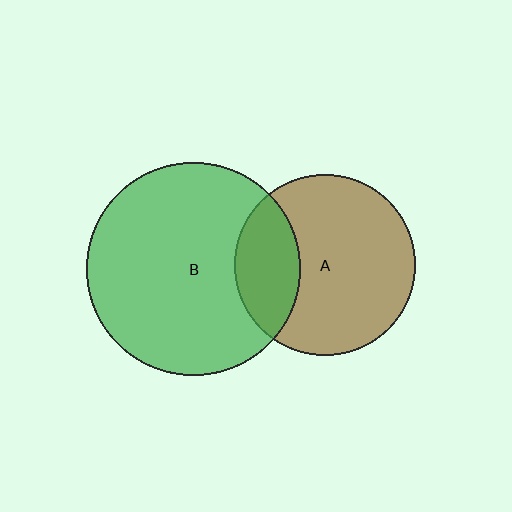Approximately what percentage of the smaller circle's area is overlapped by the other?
Approximately 25%.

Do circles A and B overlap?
Yes.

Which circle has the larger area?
Circle B (green).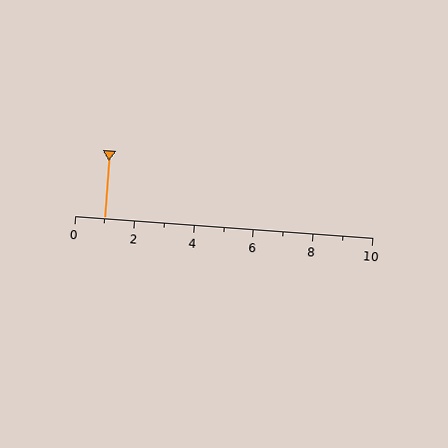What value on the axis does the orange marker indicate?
The marker indicates approximately 1.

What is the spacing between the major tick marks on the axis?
The major ticks are spaced 2 apart.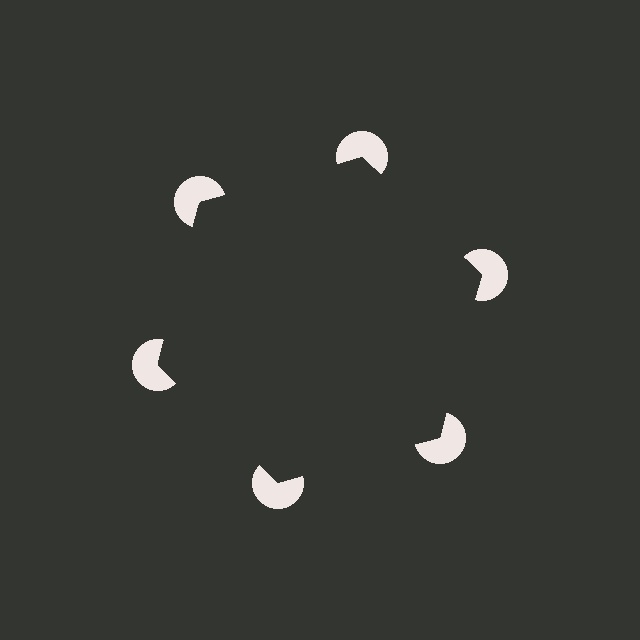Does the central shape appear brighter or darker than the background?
It typically appears slightly darker than the background, even though no actual brightness change is drawn.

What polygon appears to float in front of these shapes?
An illusory hexagon — its edges are inferred from the aligned wedge cuts in the pac-man discs, not physically drawn.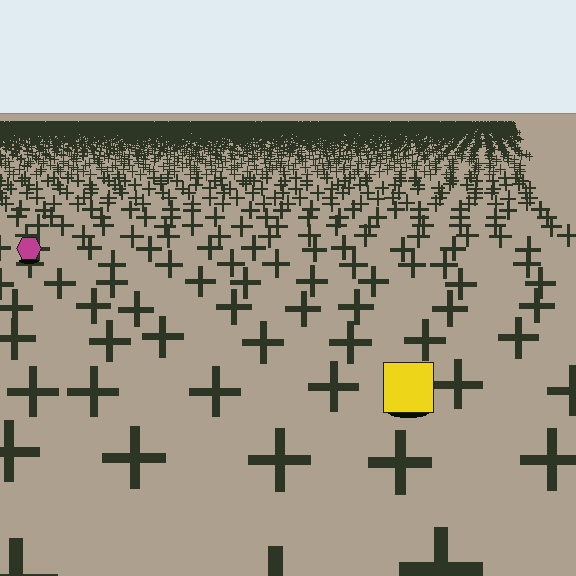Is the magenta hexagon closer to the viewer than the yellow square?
No. The yellow square is closer — you can tell from the texture gradient: the ground texture is coarser near it.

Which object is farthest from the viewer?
The magenta hexagon is farthest from the viewer. It appears smaller and the ground texture around it is denser.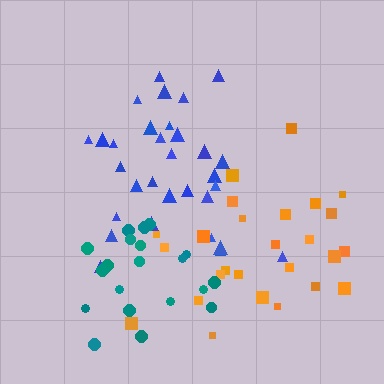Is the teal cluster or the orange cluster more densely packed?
Teal.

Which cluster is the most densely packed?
Teal.